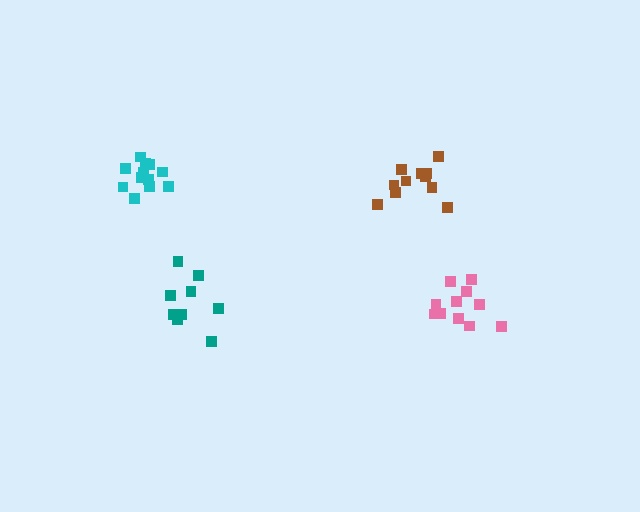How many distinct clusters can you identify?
There are 4 distinct clusters.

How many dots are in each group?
Group 1: 13 dots, Group 2: 12 dots, Group 3: 10 dots, Group 4: 11 dots (46 total).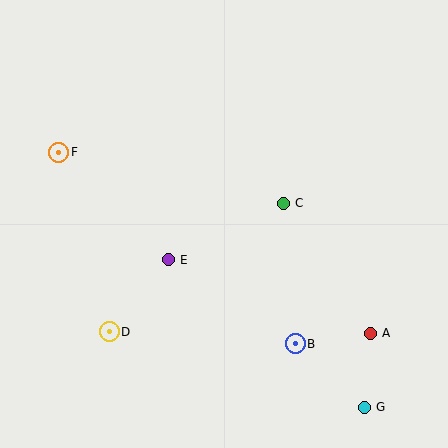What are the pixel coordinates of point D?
Point D is at (109, 332).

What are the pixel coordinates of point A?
Point A is at (370, 333).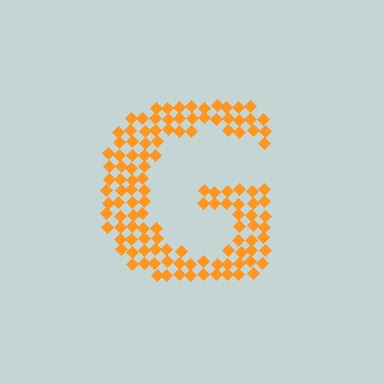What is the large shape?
The large shape is the letter G.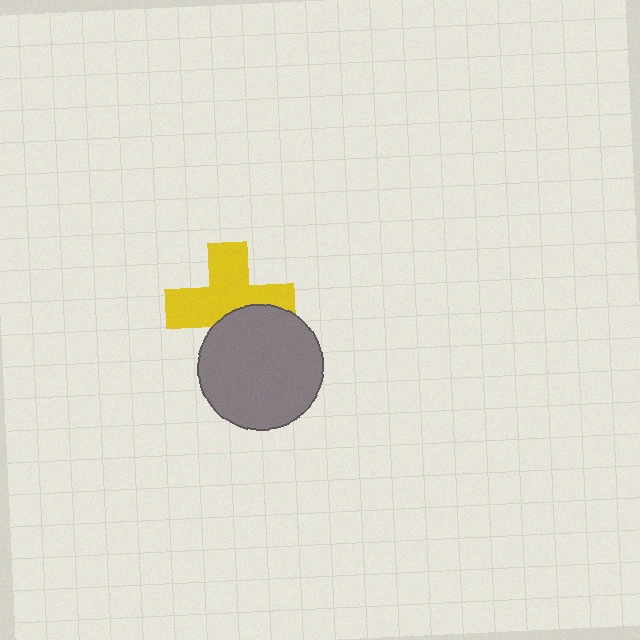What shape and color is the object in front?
The object in front is a gray circle.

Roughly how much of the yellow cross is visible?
About half of it is visible (roughly 65%).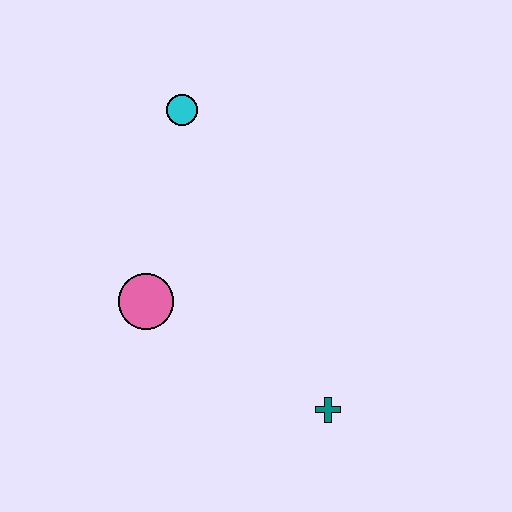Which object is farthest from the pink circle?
The teal cross is farthest from the pink circle.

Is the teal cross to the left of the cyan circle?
No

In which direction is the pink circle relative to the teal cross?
The pink circle is to the left of the teal cross.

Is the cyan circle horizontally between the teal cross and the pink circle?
Yes